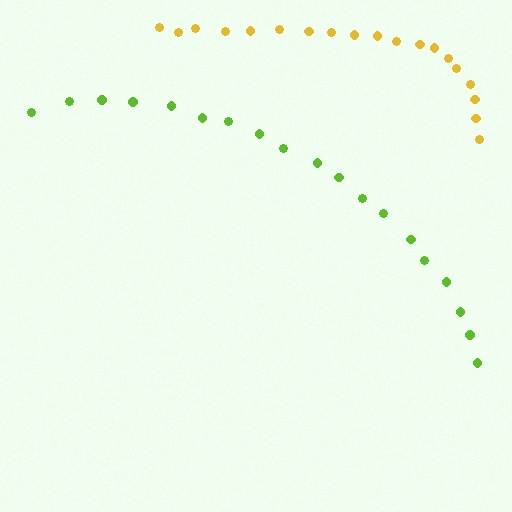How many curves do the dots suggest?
There are 2 distinct paths.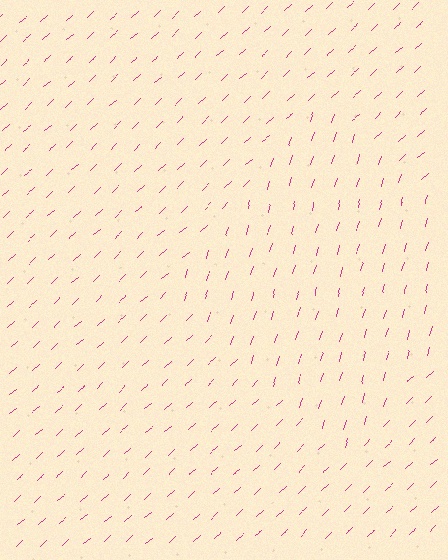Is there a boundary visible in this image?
Yes, there is a texture boundary formed by a change in line orientation.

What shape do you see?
I see a diamond.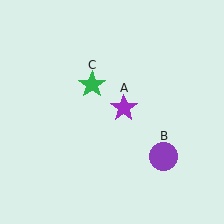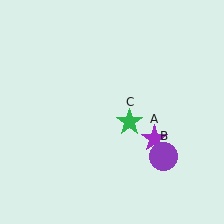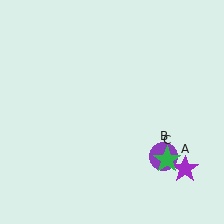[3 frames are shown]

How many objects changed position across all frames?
2 objects changed position: purple star (object A), green star (object C).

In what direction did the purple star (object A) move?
The purple star (object A) moved down and to the right.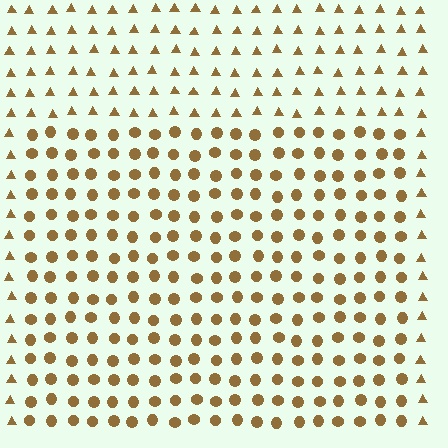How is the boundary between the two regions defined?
The boundary is defined by a change in element shape: circles inside vs. triangles outside. All elements share the same color and spacing.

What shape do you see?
I see a rectangle.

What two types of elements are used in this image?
The image uses circles inside the rectangle region and triangles outside it.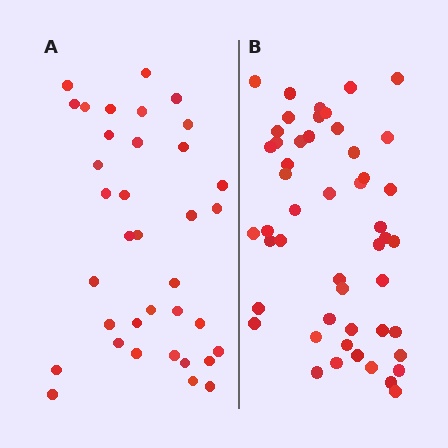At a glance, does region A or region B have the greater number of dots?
Region B (the right region) has more dots.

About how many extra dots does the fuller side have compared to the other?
Region B has approximately 15 more dots than region A.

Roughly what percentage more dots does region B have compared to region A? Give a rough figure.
About 40% more.